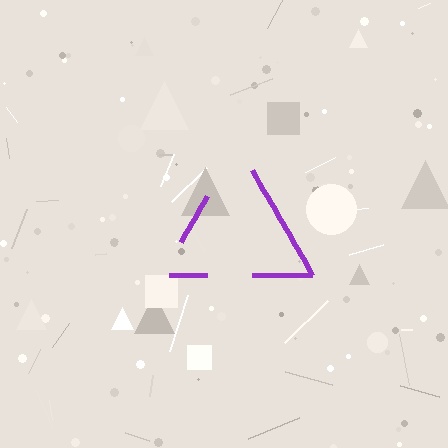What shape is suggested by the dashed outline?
The dashed outline suggests a triangle.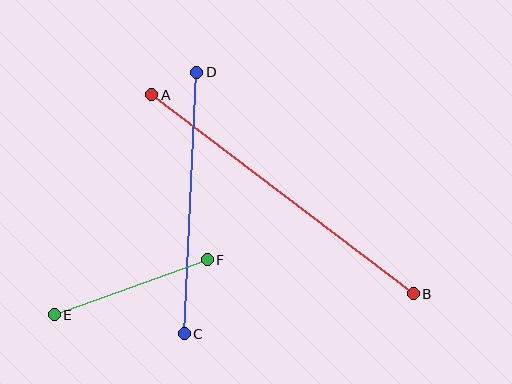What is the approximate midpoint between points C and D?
The midpoint is at approximately (191, 203) pixels.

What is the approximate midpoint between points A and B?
The midpoint is at approximately (282, 194) pixels.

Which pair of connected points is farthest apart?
Points A and B are farthest apart.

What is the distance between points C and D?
The distance is approximately 262 pixels.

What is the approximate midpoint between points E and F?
The midpoint is at approximately (131, 287) pixels.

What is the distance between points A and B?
The distance is approximately 329 pixels.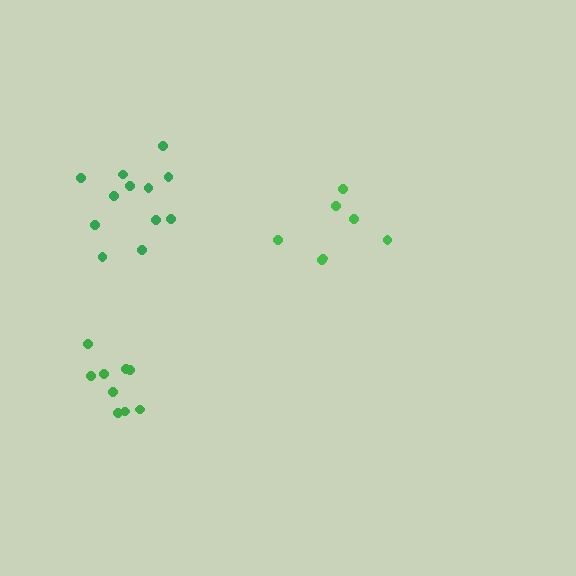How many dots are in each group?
Group 1: 7 dots, Group 2: 9 dots, Group 3: 12 dots (28 total).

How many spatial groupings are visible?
There are 3 spatial groupings.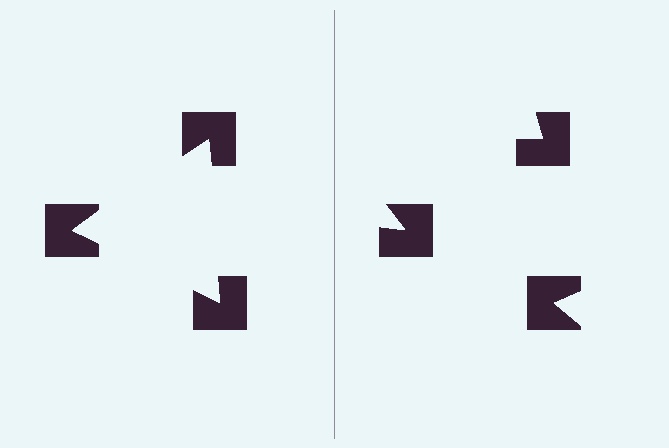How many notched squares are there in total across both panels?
6 — 3 on each side.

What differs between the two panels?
The notched squares are positioned identically on both sides; only the wedge orientations differ. On the left they align to a triangle; on the right they are misaligned.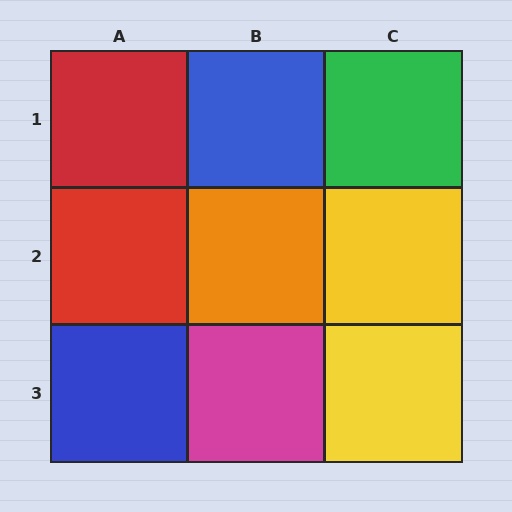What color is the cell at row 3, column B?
Magenta.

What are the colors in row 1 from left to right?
Red, blue, green.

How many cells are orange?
1 cell is orange.